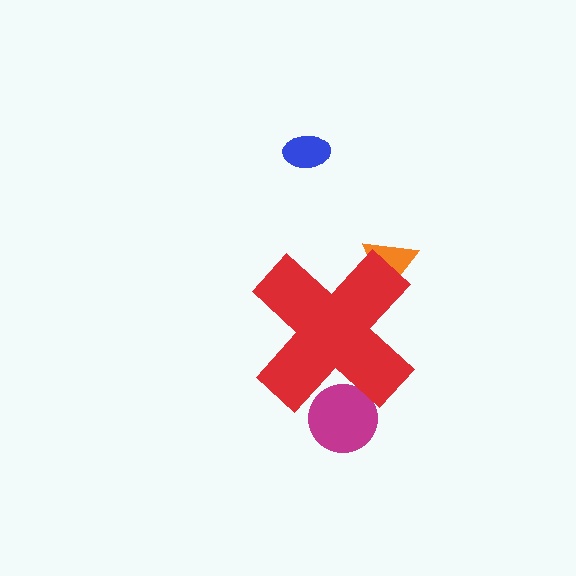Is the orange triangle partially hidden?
Yes, the orange triangle is partially hidden behind the red cross.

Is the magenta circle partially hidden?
Yes, the magenta circle is partially hidden behind the red cross.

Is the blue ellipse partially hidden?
No, the blue ellipse is fully visible.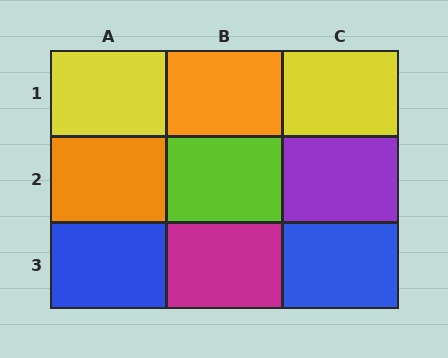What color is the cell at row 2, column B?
Lime.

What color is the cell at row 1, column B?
Orange.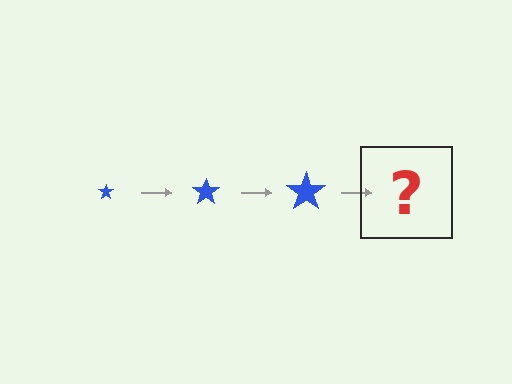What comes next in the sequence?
The next element should be a blue star, larger than the previous one.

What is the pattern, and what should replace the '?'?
The pattern is that the star gets progressively larger each step. The '?' should be a blue star, larger than the previous one.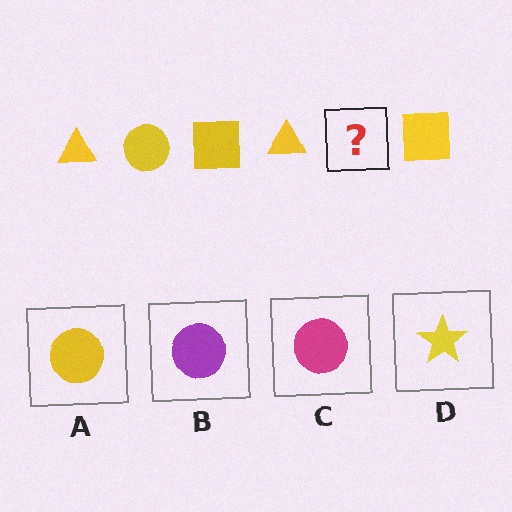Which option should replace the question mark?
Option A.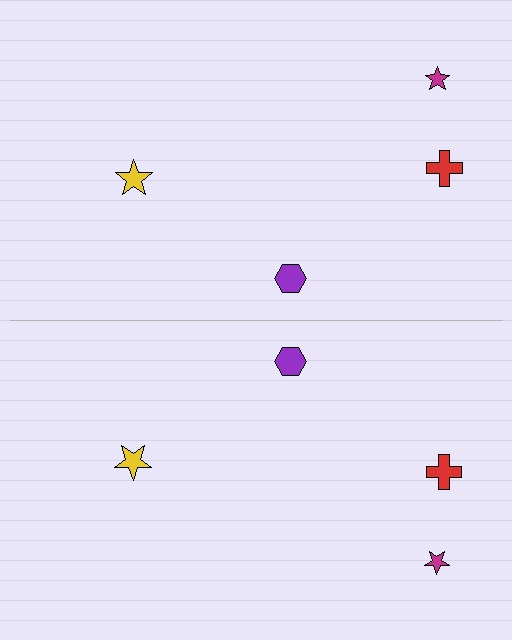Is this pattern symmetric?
Yes, this pattern has bilateral (reflection) symmetry.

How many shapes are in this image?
There are 8 shapes in this image.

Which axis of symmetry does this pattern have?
The pattern has a horizontal axis of symmetry running through the center of the image.